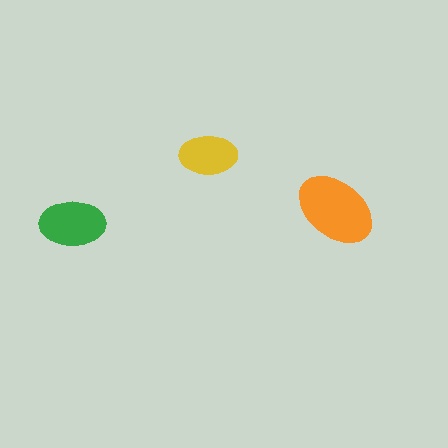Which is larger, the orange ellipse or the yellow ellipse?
The orange one.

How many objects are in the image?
There are 3 objects in the image.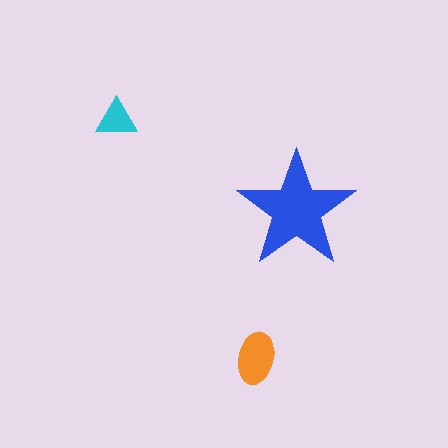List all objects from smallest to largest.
The cyan triangle, the orange ellipse, the blue star.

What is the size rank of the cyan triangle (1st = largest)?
3rd.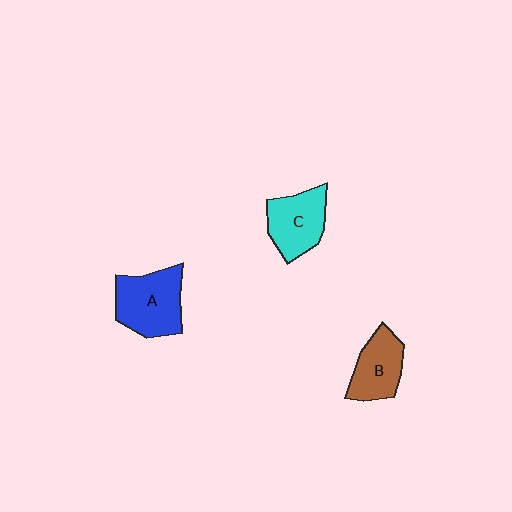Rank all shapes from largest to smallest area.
From largest to smallest: A (blue), C (cyan), B (brown).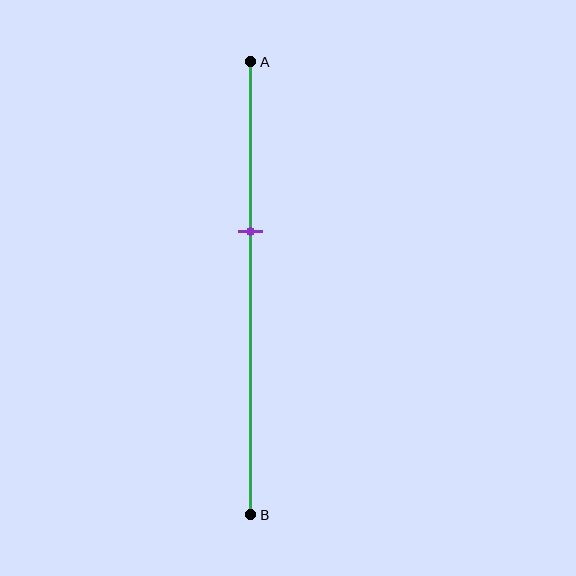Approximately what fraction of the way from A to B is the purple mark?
The purple mark is approximately 35% of the way from A to B.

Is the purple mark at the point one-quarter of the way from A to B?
No, the mark is at about 35% from A, not at the 25% one-quarter point.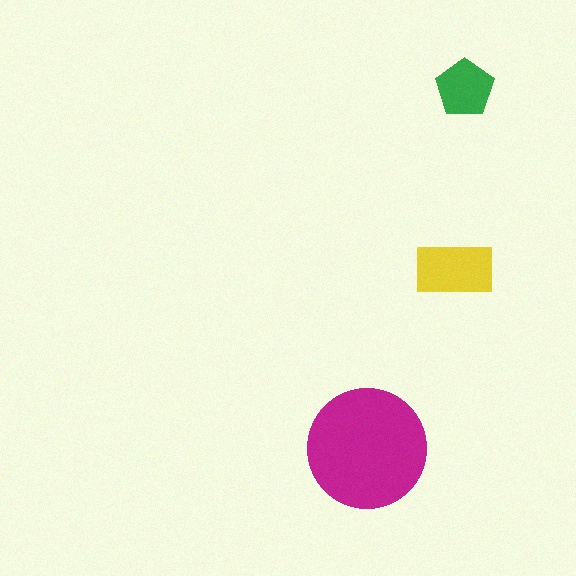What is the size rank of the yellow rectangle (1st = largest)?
2nd.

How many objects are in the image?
There are 3 objects in the image.